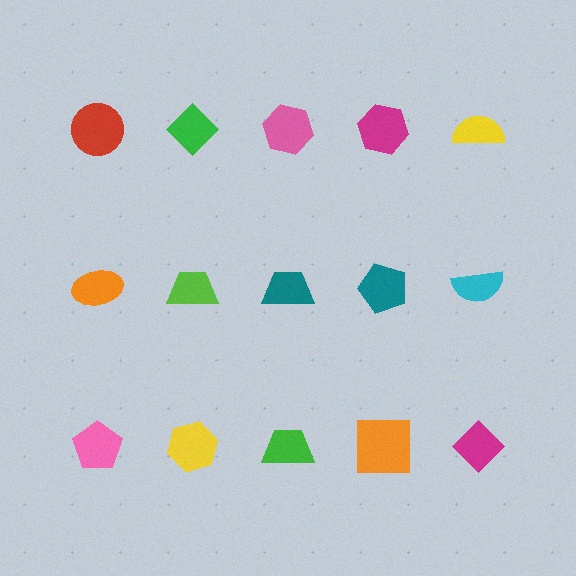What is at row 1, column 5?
A yellow semicircle.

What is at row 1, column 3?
A pink hexagon.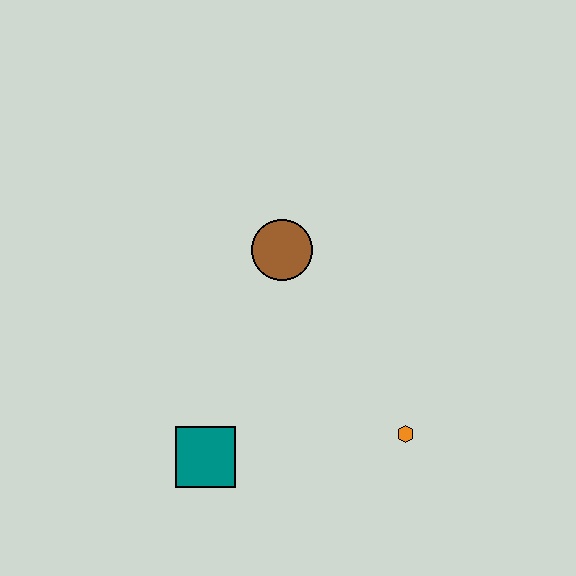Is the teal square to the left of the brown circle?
Yes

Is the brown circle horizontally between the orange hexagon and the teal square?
Yes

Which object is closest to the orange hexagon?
The teal square is closest to the orange hexagon.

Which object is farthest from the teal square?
The brown circle is farthest from the teal square.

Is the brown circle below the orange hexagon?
No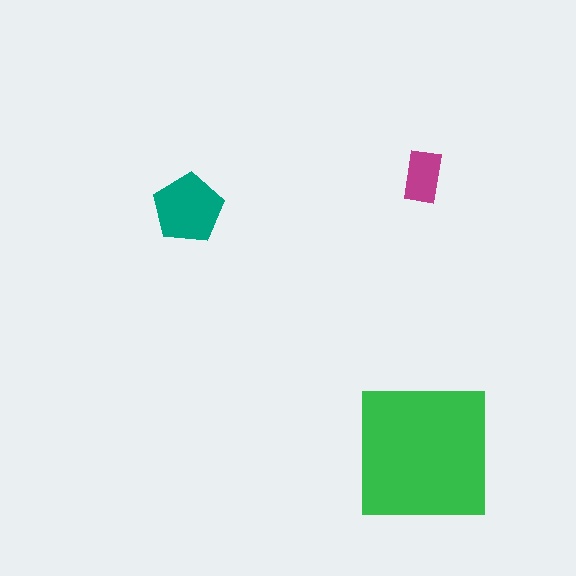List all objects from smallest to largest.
The magenta rectangle, the teal pentagon, the green square.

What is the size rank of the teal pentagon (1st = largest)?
2nd.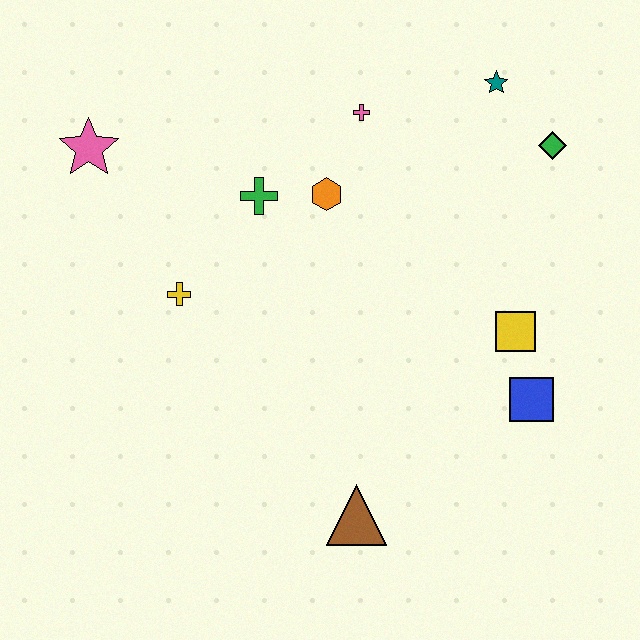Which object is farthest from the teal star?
The brown triangle is farthest from the teal star.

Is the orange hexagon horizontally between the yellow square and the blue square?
No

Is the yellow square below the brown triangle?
No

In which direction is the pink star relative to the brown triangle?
The pink star is above the brown triangle.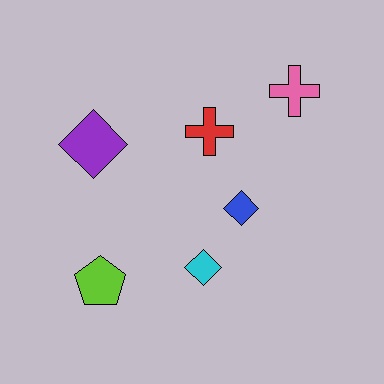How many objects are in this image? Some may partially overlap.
There are 6 objects.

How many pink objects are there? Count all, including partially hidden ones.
There is 1 pink object.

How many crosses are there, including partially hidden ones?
There are 2 crosses.